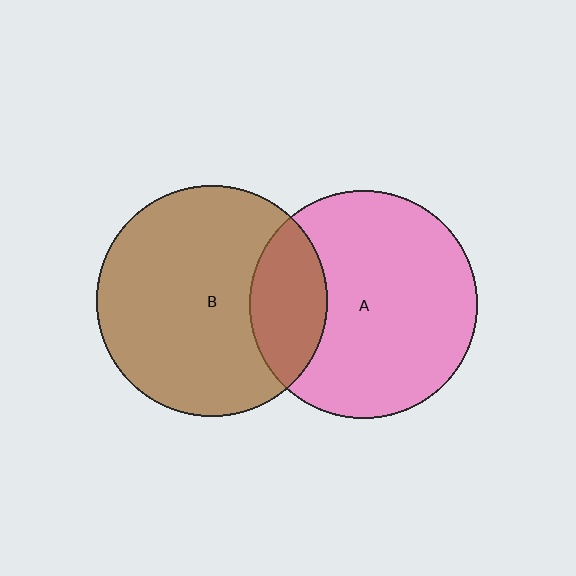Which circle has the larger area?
Circle B (brown).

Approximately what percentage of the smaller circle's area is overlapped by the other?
Approximately 25%.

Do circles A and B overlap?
Yes.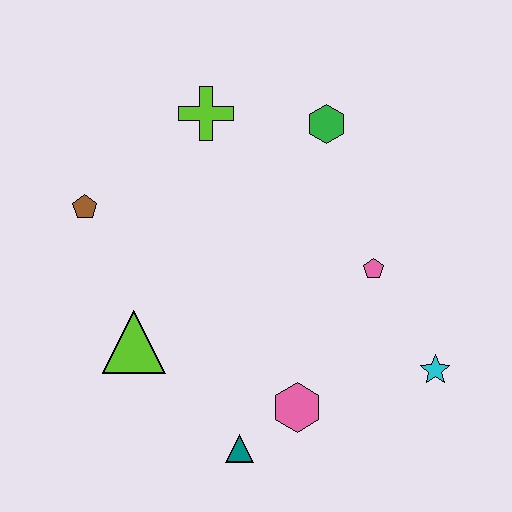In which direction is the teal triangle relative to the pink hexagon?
The teal triangle is to the left of the pink hexagon.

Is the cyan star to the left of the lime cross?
No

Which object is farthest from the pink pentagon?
The brown pentagon is farthest from the pink pentagon.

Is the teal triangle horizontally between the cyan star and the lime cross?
Yes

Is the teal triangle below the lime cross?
Yes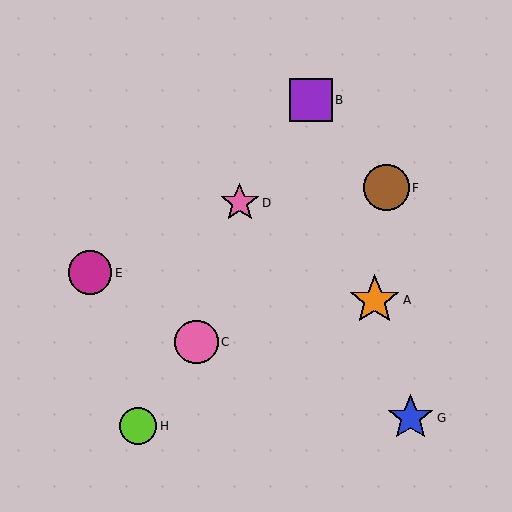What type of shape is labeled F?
Shape F is a brown circle.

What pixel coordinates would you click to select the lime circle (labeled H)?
Click at (138, 426) to select the lime circle H.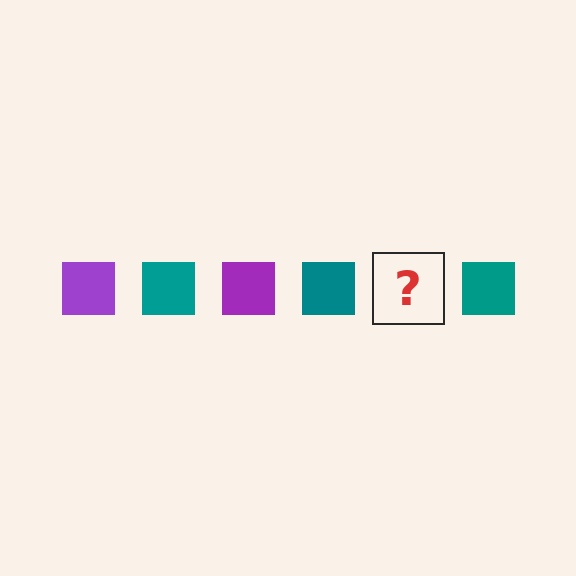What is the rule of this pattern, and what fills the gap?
The rule is that the pattern cycles through purple, teal squares. The gap should be filled with a purple square.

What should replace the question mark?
The question mark should be replaced with a purple square.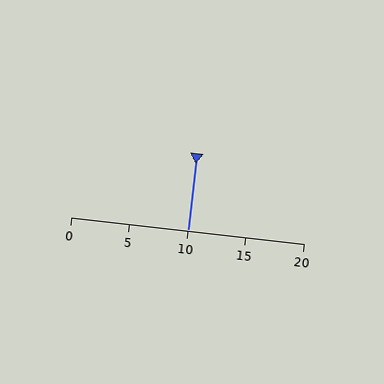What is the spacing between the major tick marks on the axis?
The major ticks are spaced 5 apart.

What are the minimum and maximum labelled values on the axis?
The axis runs from 0 to 20.